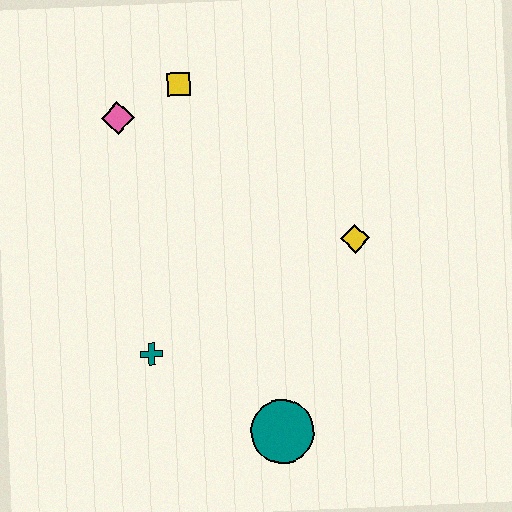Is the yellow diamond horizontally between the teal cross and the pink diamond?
No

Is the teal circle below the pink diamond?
Yes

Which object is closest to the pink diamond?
The yellow square is closest to the pink diamond.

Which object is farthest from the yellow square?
The teal circle is farthest from the yellow square.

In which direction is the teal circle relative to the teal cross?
The teal circle is to the right of the teal cross.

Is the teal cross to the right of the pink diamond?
Yes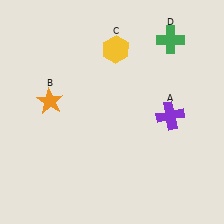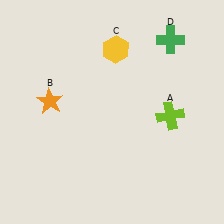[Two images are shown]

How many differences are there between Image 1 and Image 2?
There is 1 difference between the two images.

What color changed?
The cross (A) changed from purple in Image 1 to lime in Image 2.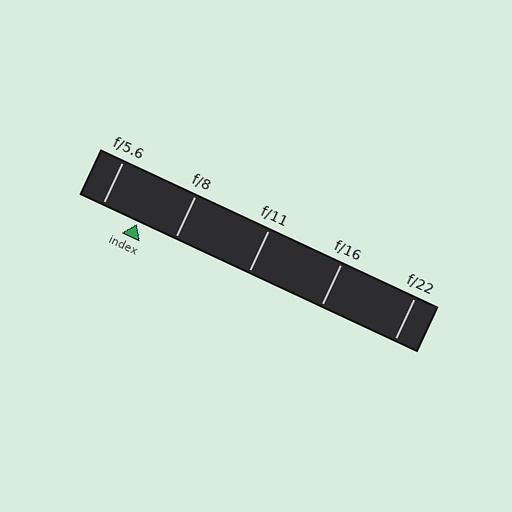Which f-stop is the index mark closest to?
The index mark is closest to f/5.6.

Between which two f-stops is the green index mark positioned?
The index mark is between f/5.6 and f/8.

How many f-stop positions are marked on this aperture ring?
There are 5 f-stop positions marked.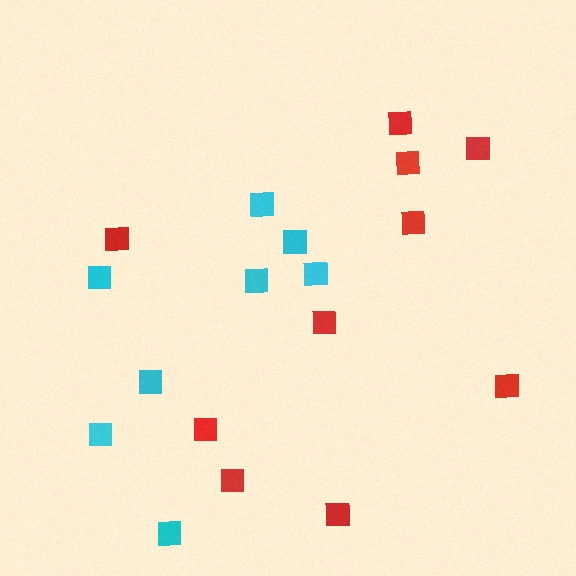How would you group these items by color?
There are 2 groups: one group of red squares (10) and one group of cyan squares (8).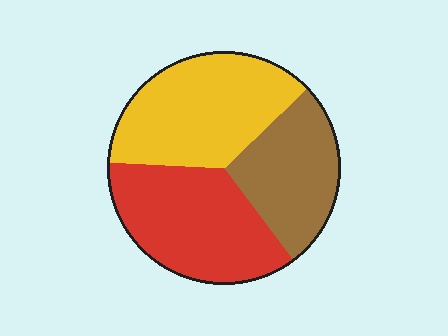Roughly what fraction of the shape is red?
Red takes up about three eighths (3/8) of the shape.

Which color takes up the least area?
Brown, at roughly 25%.